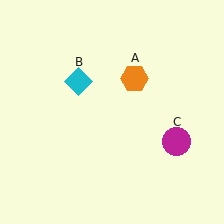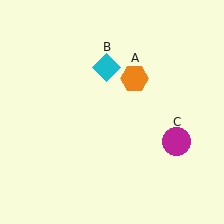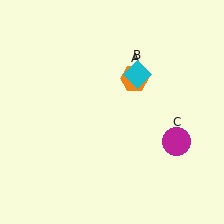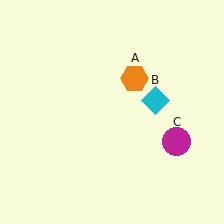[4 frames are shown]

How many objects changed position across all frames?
1 object changed position: cyan diamond (object B).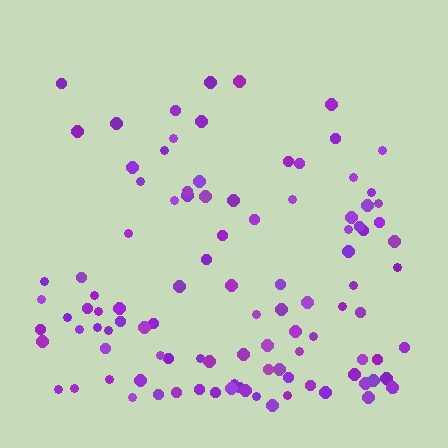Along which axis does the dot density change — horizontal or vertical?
Vertical.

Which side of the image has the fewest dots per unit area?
The top.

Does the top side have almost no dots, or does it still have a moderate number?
Still a moderate number, just noticeably fewer than the bottom.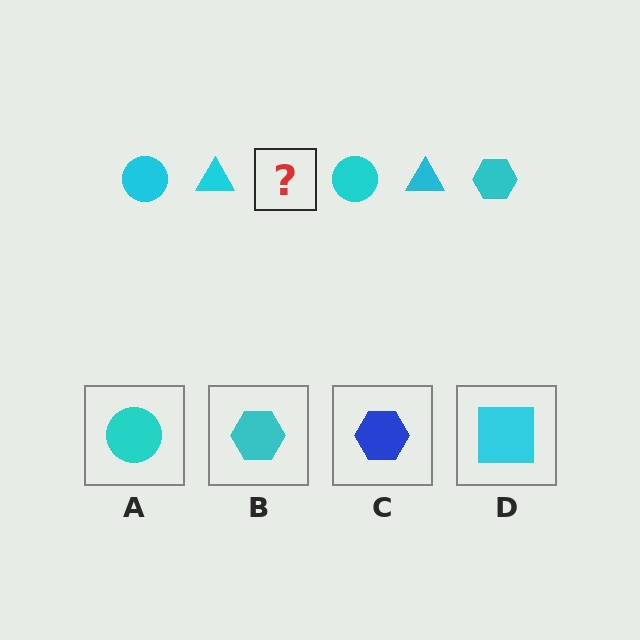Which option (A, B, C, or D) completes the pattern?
B.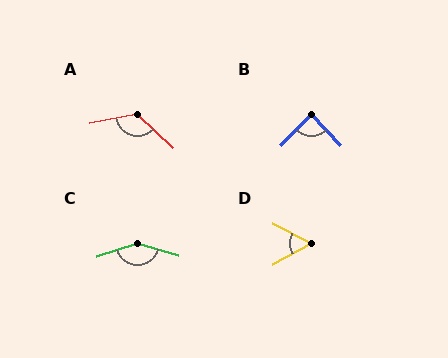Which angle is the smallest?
D, at approximately 57 degrees.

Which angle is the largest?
C, at approximately 147 degrees.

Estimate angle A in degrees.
Approximately 126 degrees.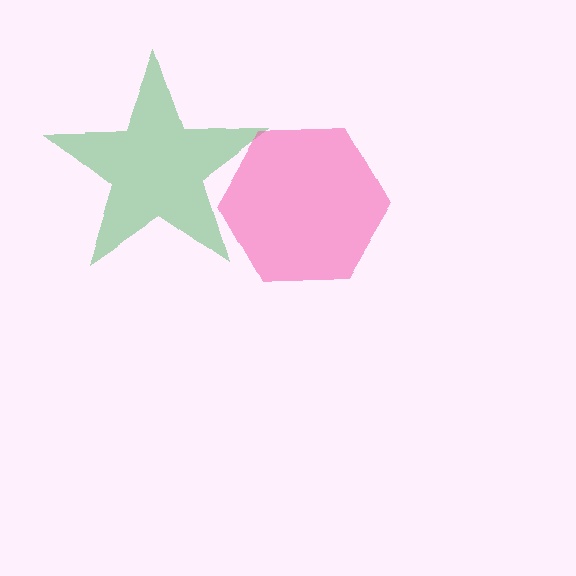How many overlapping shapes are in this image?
There are 2 overlapping shapes in the image.